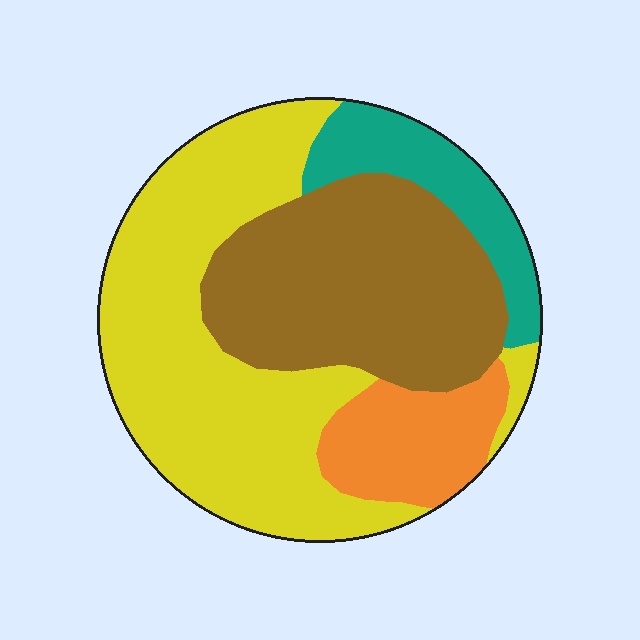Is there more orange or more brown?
Brown.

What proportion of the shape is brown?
Brown takes up about one third (1/3) of the shape.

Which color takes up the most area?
Yellow, at roughly 45%.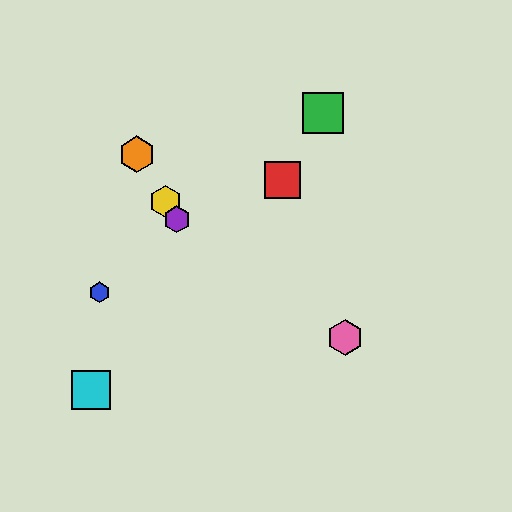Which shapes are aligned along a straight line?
The yellow hexagon, the purple hexagon, the orange hexagon are aligned along a straight line.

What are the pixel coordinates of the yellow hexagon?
The yellow hexagon is at (166, 201).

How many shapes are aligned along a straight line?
3 shapes (the yellow hexagon, the purple hexagon, the orange hexagon) are aligned along a straight line.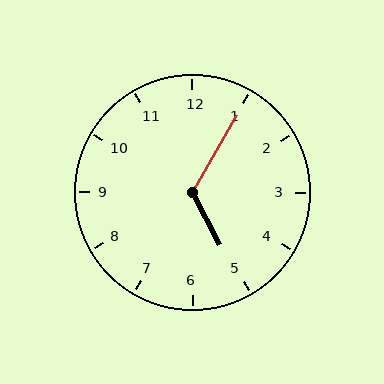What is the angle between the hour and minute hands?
Approximately 122 degrees.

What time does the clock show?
5:05.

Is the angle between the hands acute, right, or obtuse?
It is obtuse.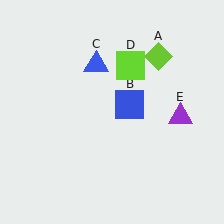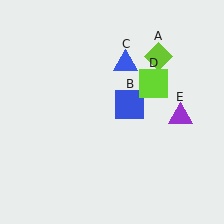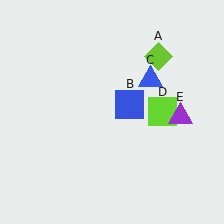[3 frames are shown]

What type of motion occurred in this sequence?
The blue triangle (object C), lime square (object D) rotated clockwise around the center of the scene.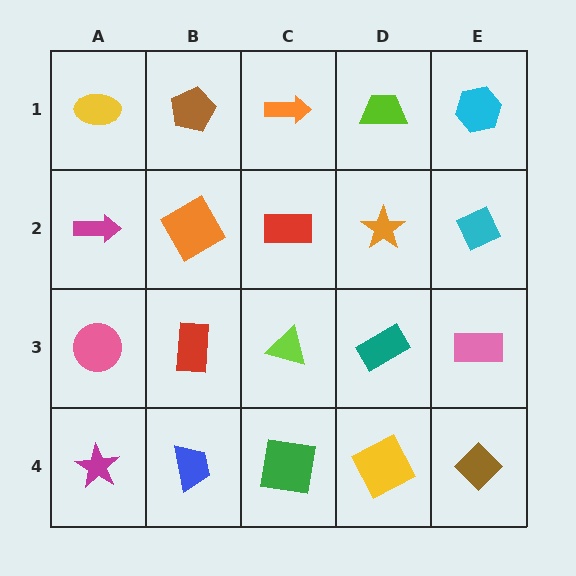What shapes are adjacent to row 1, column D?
An orange star (row 2, column D), an orange arrow (row 1, column C), a cyan hexagon (row 1, column E).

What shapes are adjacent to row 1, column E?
A cyan diamond (row 2, column E), a lime trapezoid (row 1, column D).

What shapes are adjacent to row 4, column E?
A pink rectangle (row 3, column E), a yellow square (row 4, column D).